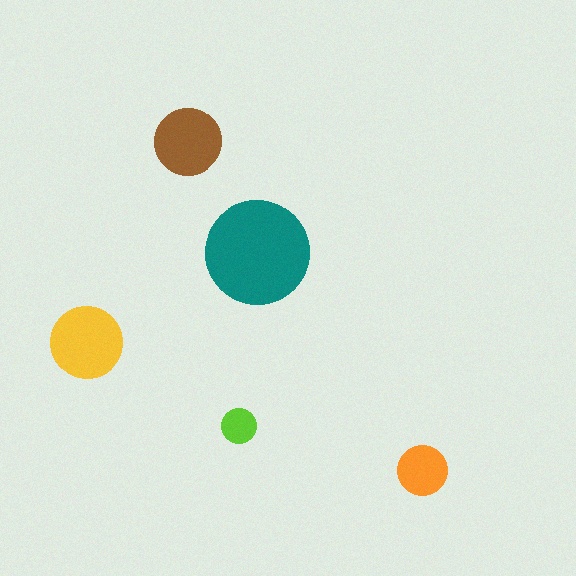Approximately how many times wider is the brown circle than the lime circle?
About 2 times wider.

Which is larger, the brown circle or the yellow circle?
The yellow one.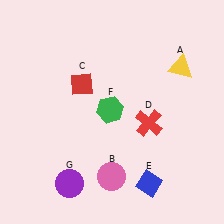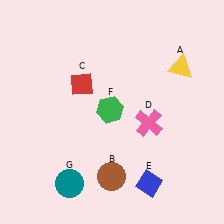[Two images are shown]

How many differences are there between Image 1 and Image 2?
There are 3 differences between the two images.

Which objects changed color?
B changed from pink to brown. D changed from red to pink. G changed from purple to teal.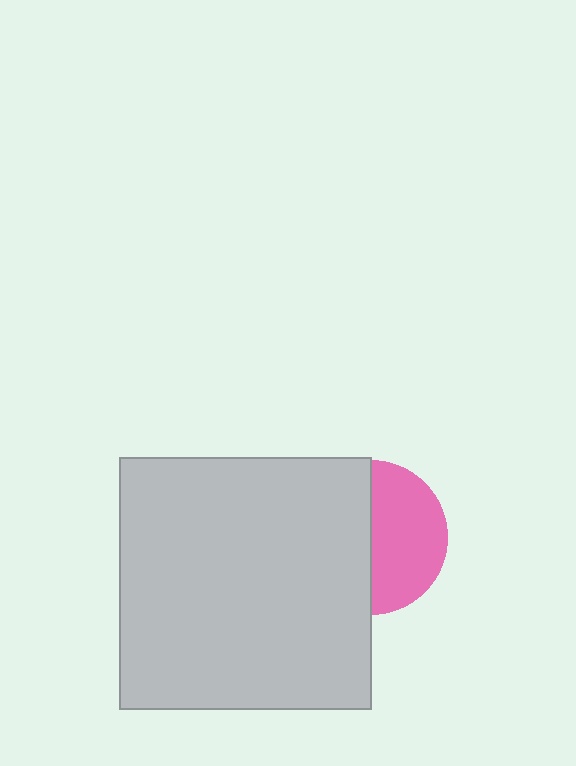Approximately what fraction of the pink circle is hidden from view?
Roughly 51% of the pink circle is hidden behind the light gray square.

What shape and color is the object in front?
The object in front is a light gray square.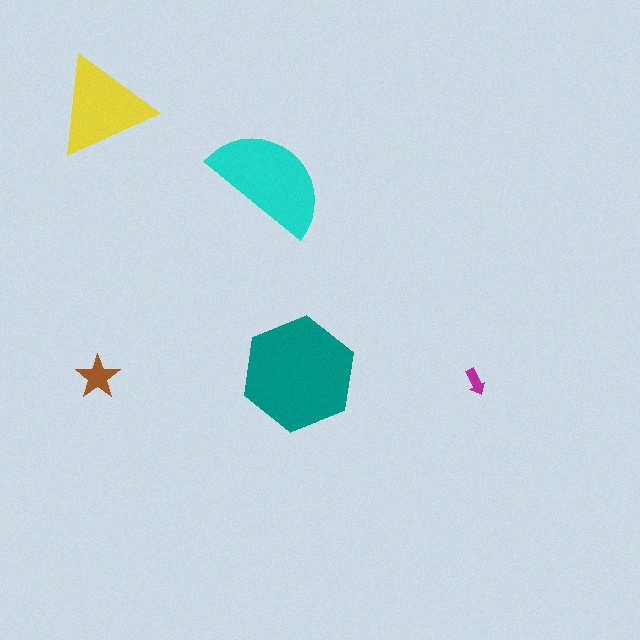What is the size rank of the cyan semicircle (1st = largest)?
2nd.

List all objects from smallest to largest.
The magenta arrow, the brown star, the yellow triangle, the cyan semicircle, the teal hexagon.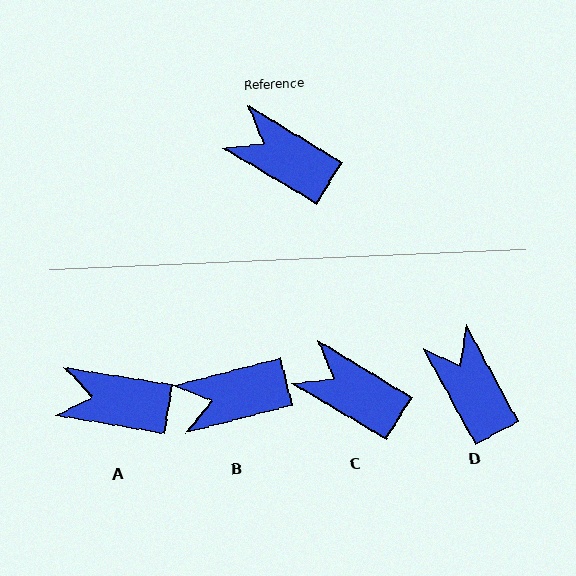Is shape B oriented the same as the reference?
No, it is off by about 45 degrees.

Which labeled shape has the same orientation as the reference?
C.